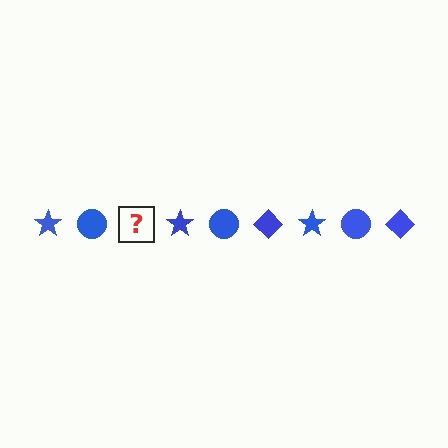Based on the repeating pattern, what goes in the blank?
The blank should be a blue diamond.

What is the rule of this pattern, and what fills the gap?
The rule is that the pattern cycles through star, circle, diamond shapes in blue. The gap should be filled with a blue diamond.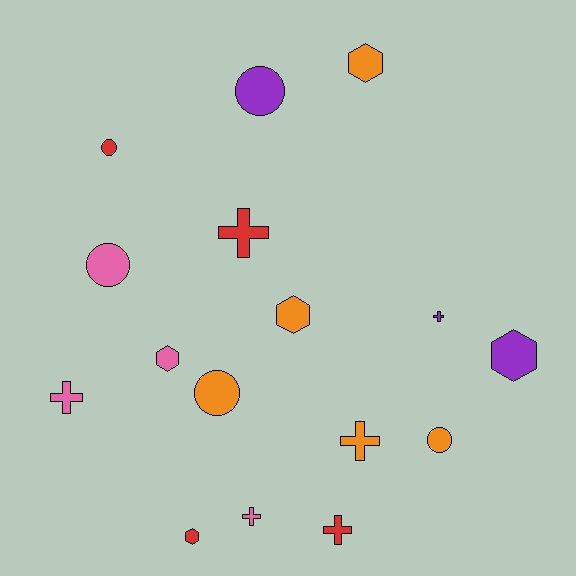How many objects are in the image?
There are 16 objects.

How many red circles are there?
There is 1 red circle.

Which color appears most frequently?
Orange, with 5 objects.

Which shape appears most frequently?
Cross, with 6 objects.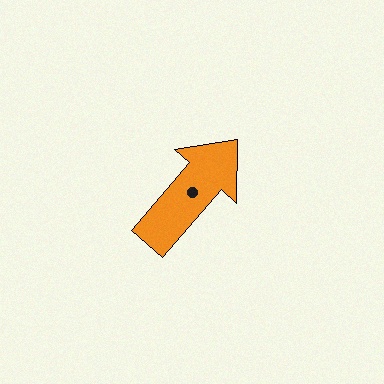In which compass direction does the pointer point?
Northeast.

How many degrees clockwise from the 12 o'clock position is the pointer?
Approximately 41 degrees.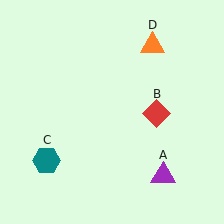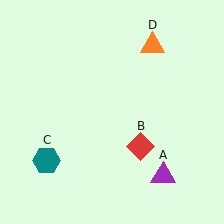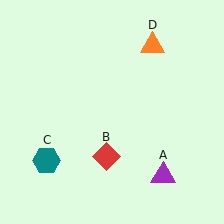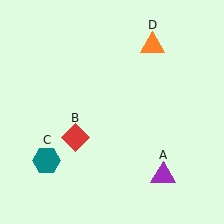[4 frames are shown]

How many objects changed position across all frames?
1 object changed position: red diamond (object B).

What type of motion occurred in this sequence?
The red diamond (object B) rotated clockwise around the center of the scene.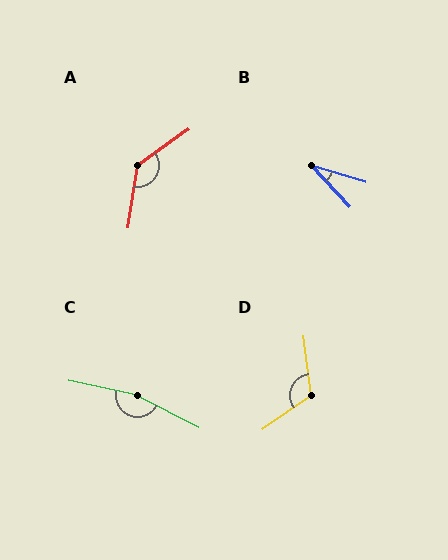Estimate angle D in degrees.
Approximately 117 degrees.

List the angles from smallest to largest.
B (30°), D (117°), A (134°), C (165°).